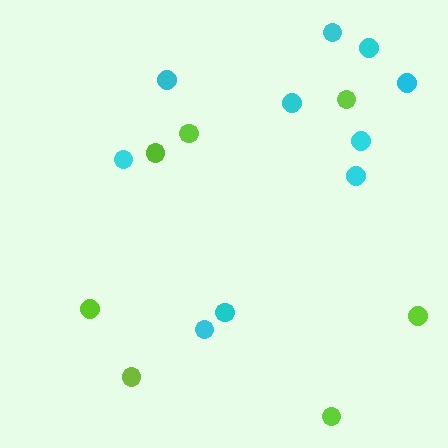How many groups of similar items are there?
There are 2 groups: one group of lime circles (7) and one group of cyan circles (10).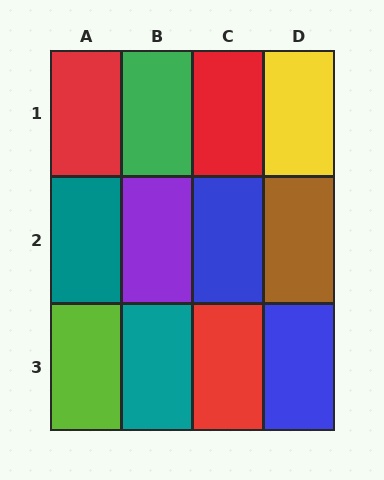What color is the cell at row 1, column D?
Yellow.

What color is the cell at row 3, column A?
Lime.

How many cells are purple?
1 cell is purple.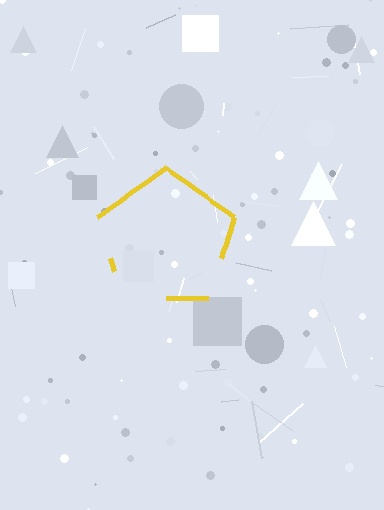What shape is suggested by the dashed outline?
The dashed outline suggests a pentagon.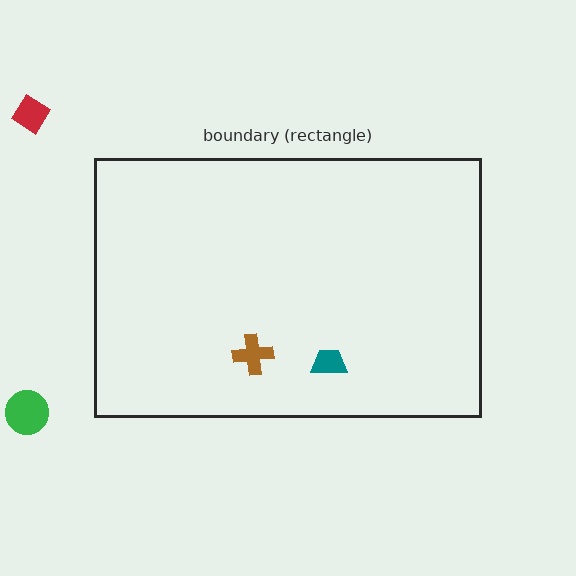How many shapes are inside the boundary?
2 inside, 2 outside.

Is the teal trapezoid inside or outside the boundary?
Inside.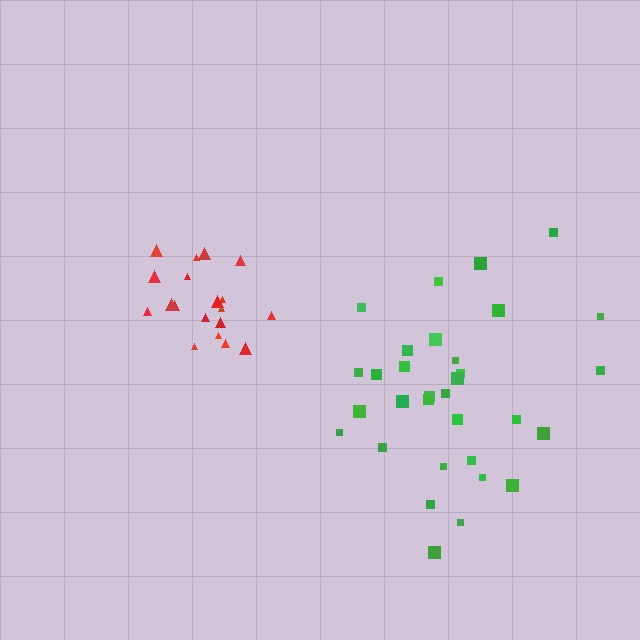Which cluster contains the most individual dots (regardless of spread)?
Green (32).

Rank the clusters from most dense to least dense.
red, green.